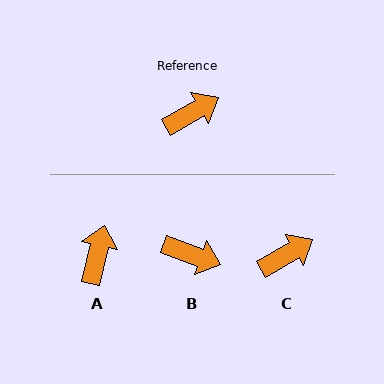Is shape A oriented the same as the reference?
No, it is off by about 47 degrees.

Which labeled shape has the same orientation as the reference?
C.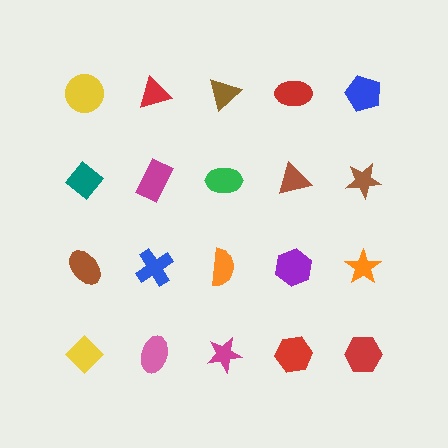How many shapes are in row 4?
5 shapes.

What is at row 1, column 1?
A yellow circle.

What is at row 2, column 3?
A green ellipse.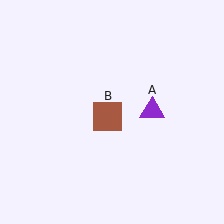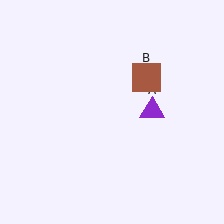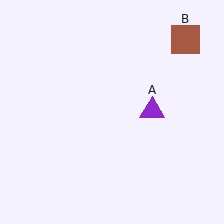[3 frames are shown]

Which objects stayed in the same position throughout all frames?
Purple triangle (object A) remained stationary.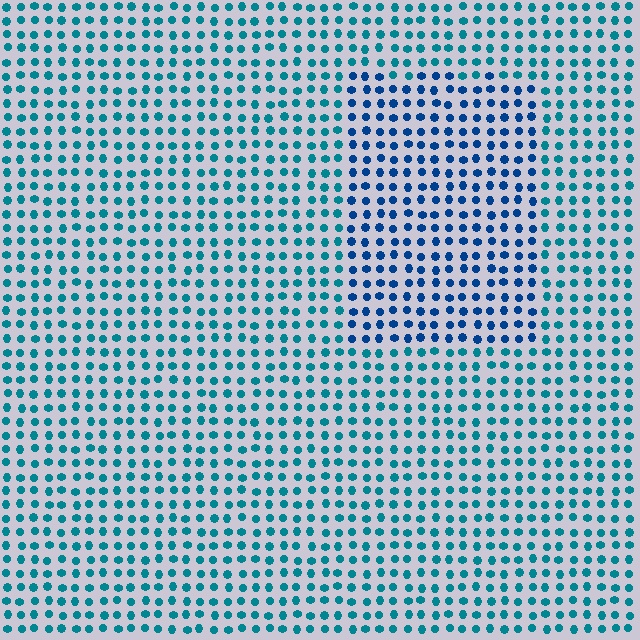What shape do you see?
I see a rectangle.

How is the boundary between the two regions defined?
The boundary is defined purely by a slight shift in hue (about 30 degrees). Spacing, size, and orientation are identical on both sides.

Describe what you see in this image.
The image is filled with small teal elements in a uniform arrangement. A rectangle-shaped region is visible where the elements are tinted to a slightly different hue, forming a subtle color boundary.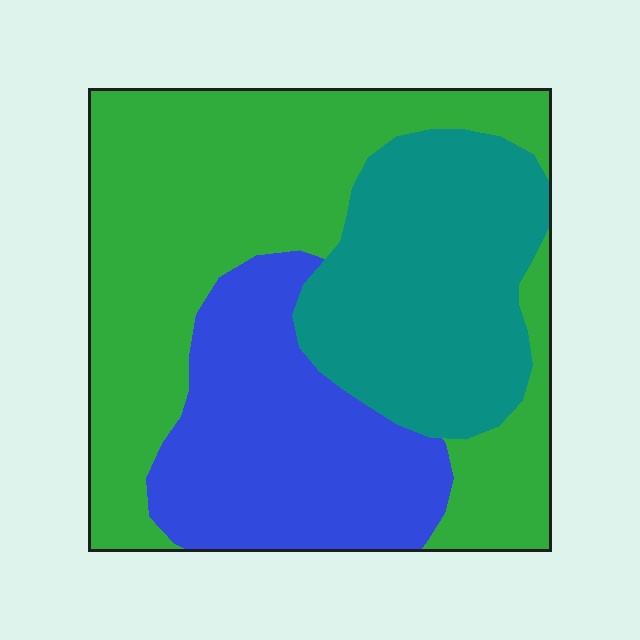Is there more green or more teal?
Green.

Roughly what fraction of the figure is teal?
Teal covers 27% of the figure.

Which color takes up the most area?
Green, at roughly 45%.